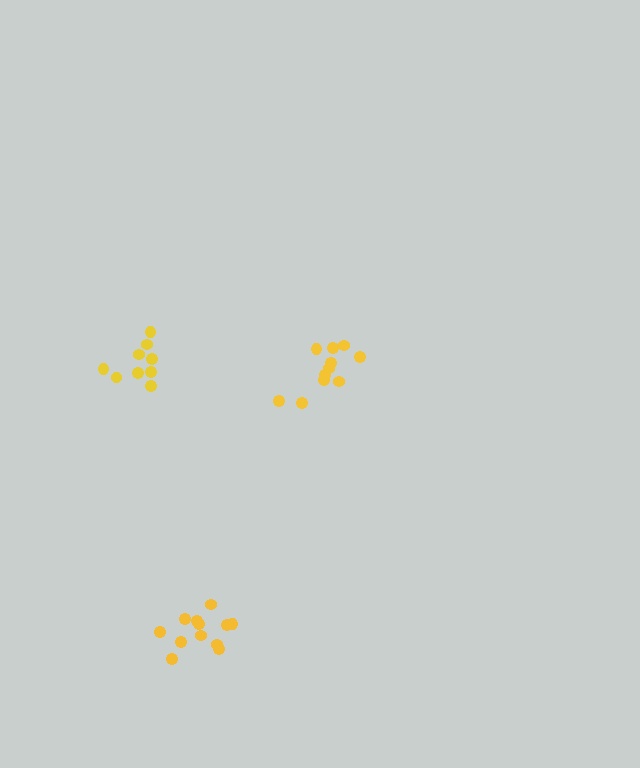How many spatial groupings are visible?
There are 3 spatial groupings.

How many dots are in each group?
Group 1: 11 dots, Group 2: 9 dots, Group 3: 12 dots (32 total).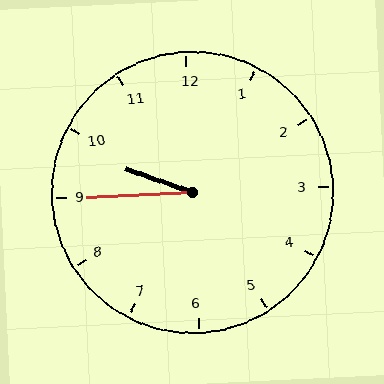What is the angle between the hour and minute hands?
Approximately 22 degrees.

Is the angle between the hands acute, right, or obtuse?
It is acute.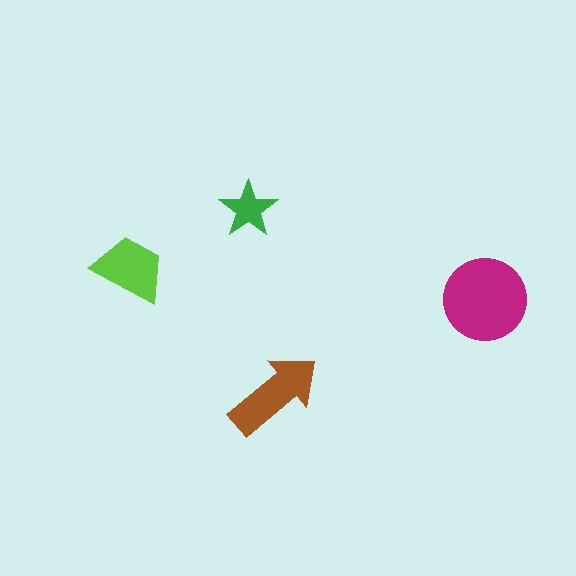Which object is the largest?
The magenta circle.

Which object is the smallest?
The green star.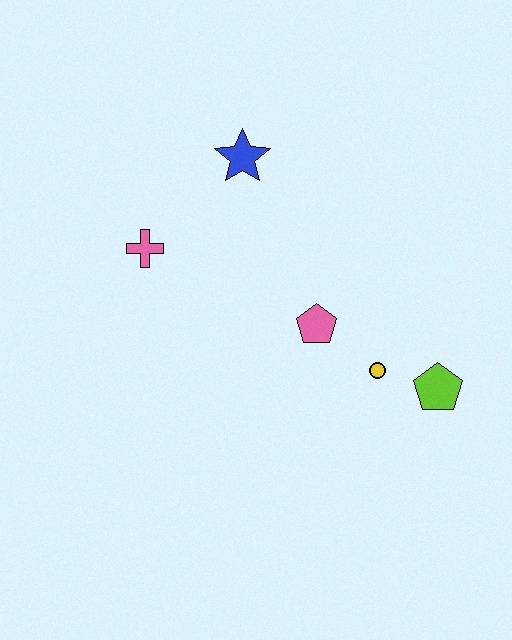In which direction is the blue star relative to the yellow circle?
The blue star is above the yellow circle.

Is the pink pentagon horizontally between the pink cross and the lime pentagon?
Yes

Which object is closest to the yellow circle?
The lime pentagon is closest to the yellow circle.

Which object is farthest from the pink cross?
The lime pentagon is farthest from the pink cross.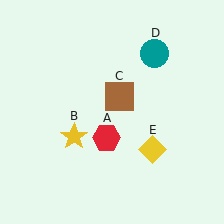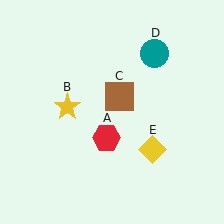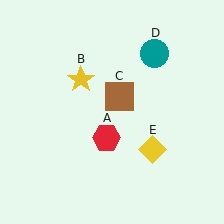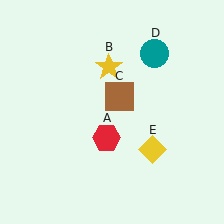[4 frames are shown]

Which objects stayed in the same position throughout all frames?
Red hexagon (object A) and brown square (object C) and teal circle (object D) and yellow diamond (object E) remained stationary.